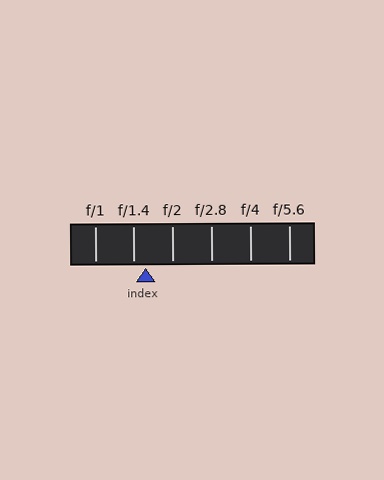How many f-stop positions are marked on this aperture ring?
There are 6 f-stop positions marked.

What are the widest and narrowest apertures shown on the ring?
The widest aperture shown is f/1 and the narrowest is f/5.6.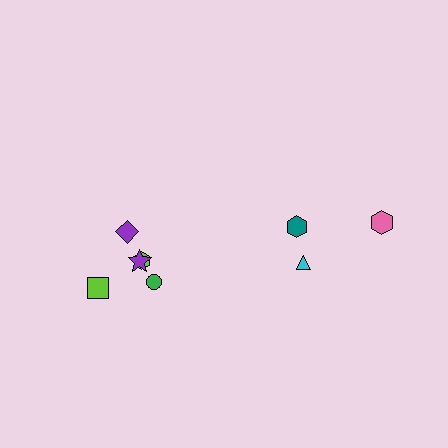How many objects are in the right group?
There are 3 objects.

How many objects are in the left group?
There are 5 objects.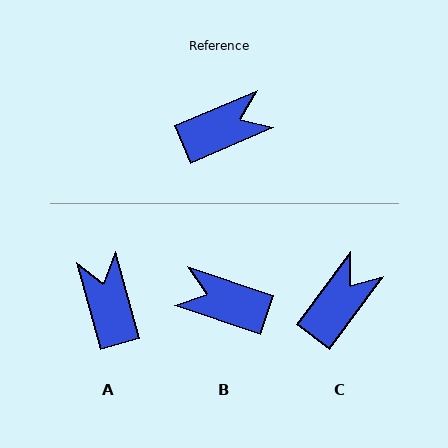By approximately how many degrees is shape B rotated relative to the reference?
Approximately 138 degrees counter-clockwise.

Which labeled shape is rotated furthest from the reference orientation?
B, about 138 degrees away.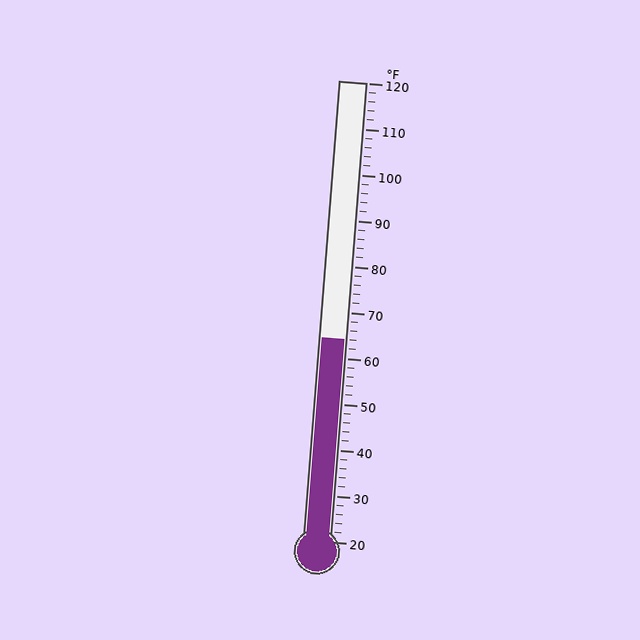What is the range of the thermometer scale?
The thermometer scale ranges from 20°F to 120°F.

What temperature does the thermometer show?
The thermometer shows approximately 64°F.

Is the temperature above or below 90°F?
The temperature is below 90°F.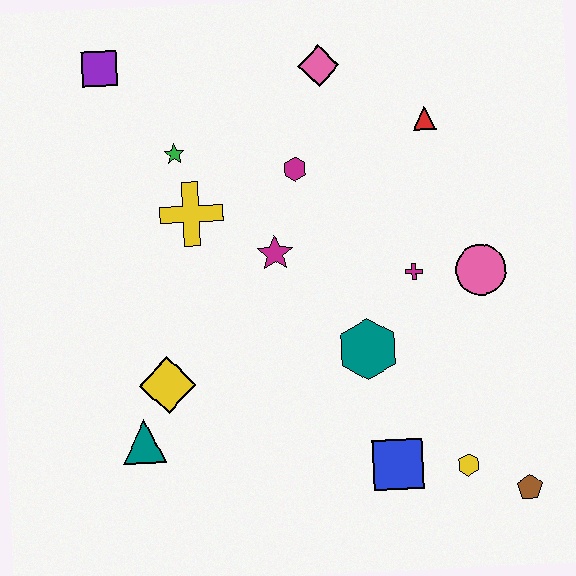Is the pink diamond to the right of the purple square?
Yes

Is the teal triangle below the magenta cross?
Yes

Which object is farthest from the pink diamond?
The brown pentagon is farthest from the pink diamond.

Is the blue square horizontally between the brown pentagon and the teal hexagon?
Yes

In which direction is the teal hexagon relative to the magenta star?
The teal hexagon is below the magenta star.